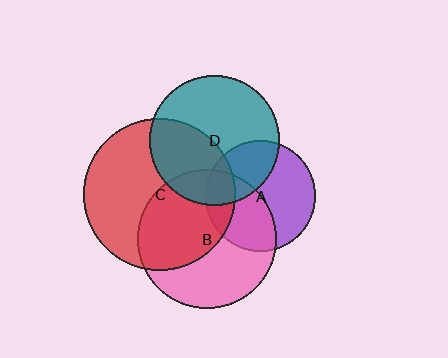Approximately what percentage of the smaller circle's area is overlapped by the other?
Approximately 50%.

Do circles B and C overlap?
Yes.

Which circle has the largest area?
Circle C (red).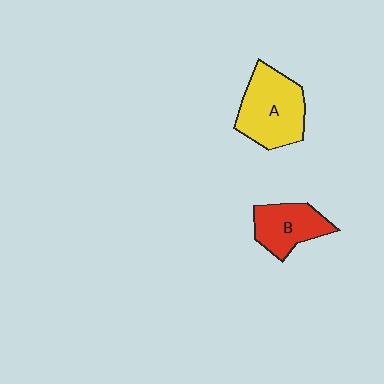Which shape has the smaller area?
Shape B (red).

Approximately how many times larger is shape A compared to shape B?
Approximately 1.4 times.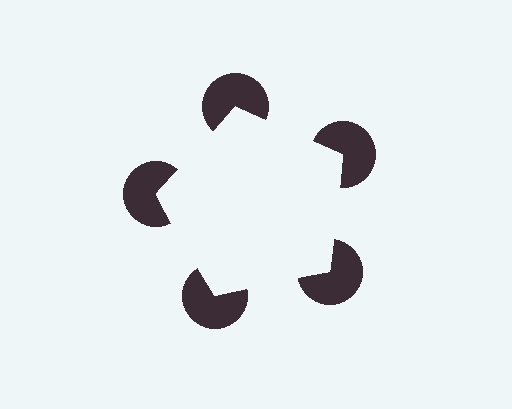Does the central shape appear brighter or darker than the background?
It typically appears slightly brighter than the background, even though no actual brightness change is drawn.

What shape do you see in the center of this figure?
An illusory pentagon — its edges are inferred from the aligned wedge cuts in the pac-man discs, not physically drawn.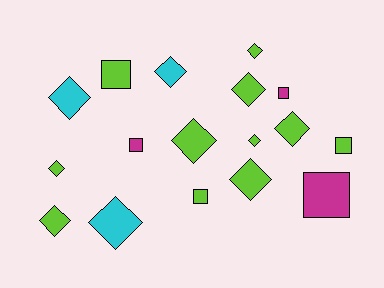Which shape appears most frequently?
Diamond, with 11 objects.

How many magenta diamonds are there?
There are no magenta diamonds.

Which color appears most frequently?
Lime, with 11 objects.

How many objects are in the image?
There are 17 objects.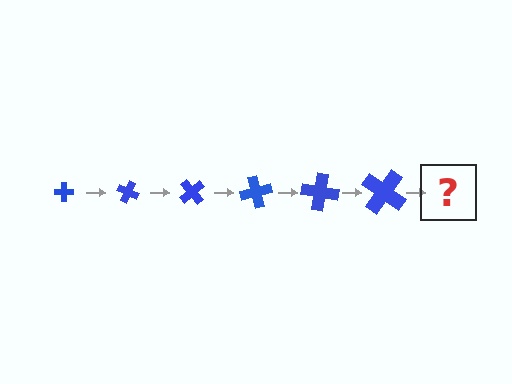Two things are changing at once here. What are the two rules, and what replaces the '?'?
The two rules are that the cross grows larger each step and it rotates 25 degrees each step. The '?' should be a cross, larger than the previous one and rotated 150 degrees from the start.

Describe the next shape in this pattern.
It should be a cross, larger than the previous one and rotated 150 degrees from the start.